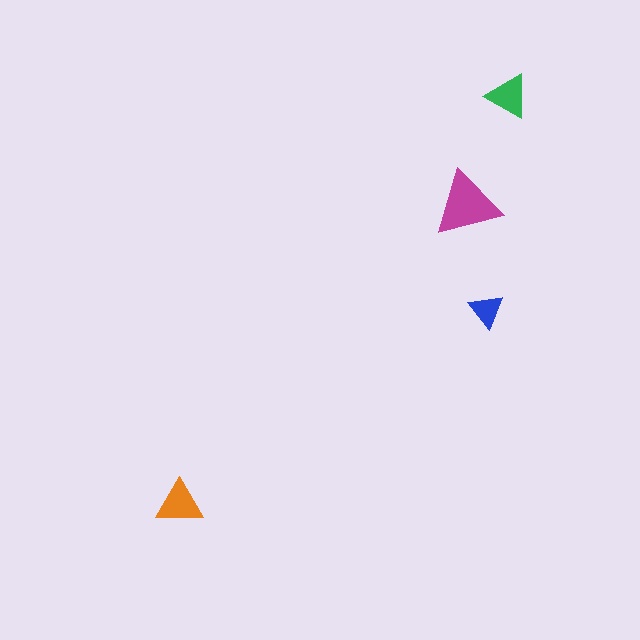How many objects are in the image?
There are 4 objects in the image.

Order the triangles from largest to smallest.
the magenta one, the orange one, the green one, the blue one.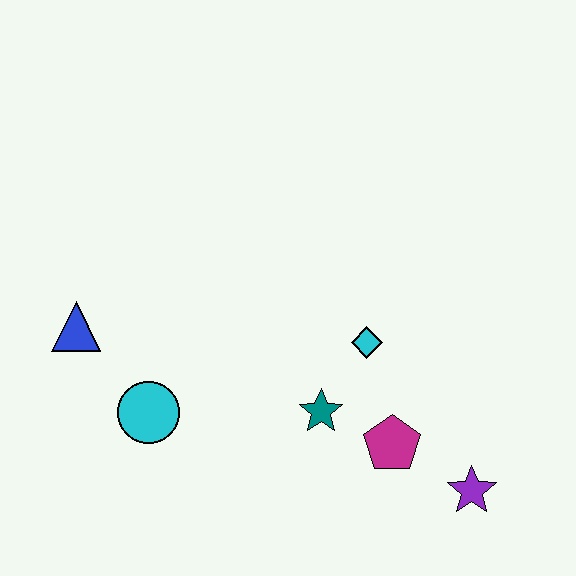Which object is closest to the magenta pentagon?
The teal star is closest to the magenta pentagon.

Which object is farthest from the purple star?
The blue triangle is farthest from the purple star.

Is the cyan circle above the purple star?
Yes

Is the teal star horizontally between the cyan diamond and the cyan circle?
Yes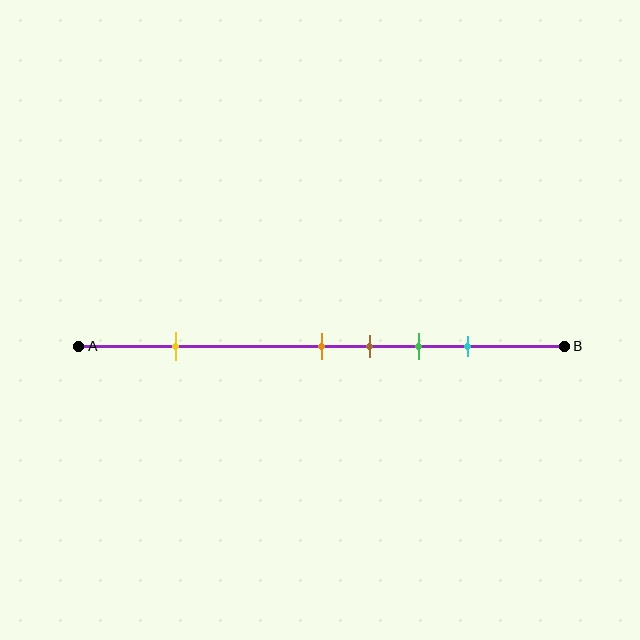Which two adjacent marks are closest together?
The orange and brown marks are the closest adjacent pair.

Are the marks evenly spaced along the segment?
No, the marks are not evenly spaced.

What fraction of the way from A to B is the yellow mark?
The yellow mark is approximately 20% (0.2) of the way from A to B.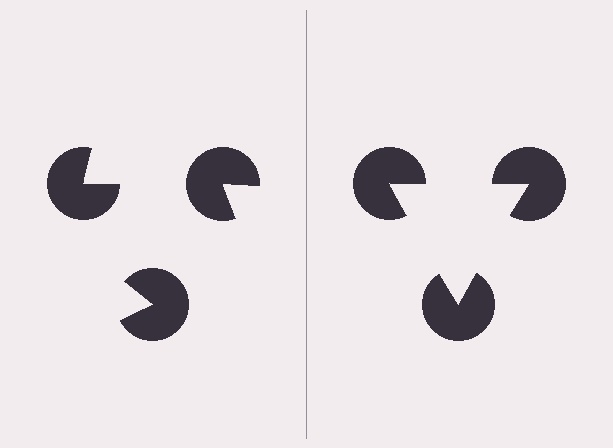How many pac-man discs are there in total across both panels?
6 — 3 on each side.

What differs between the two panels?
The pac-man discs are positioned identically on both sides; only the wedge orientations differ. On the right they align to a triangle; on the left they are misaligned.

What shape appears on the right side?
An illusory triangle.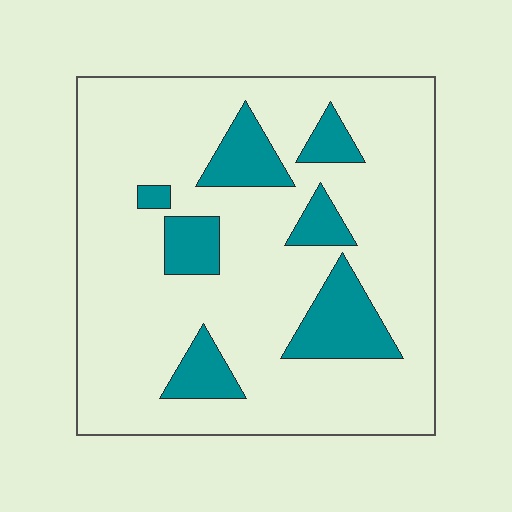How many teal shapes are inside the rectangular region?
7.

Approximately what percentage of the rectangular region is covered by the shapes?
Approximately 20%.